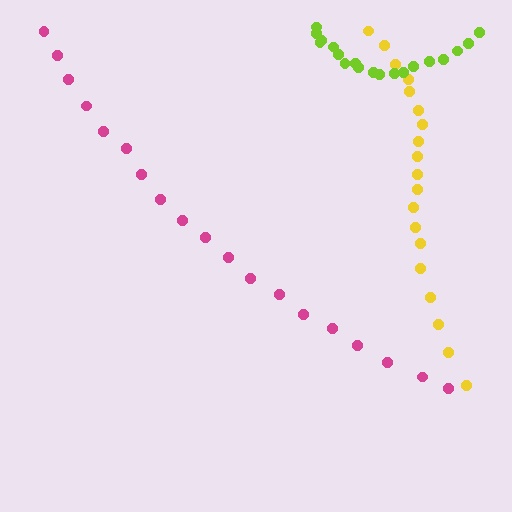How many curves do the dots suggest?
There are 3 distinct paths.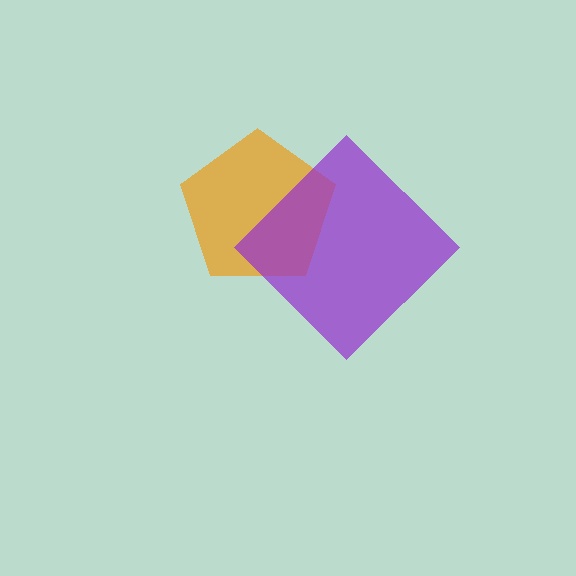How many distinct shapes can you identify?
There are 2 distinct shapes: an orange pentagon, a purple diamond.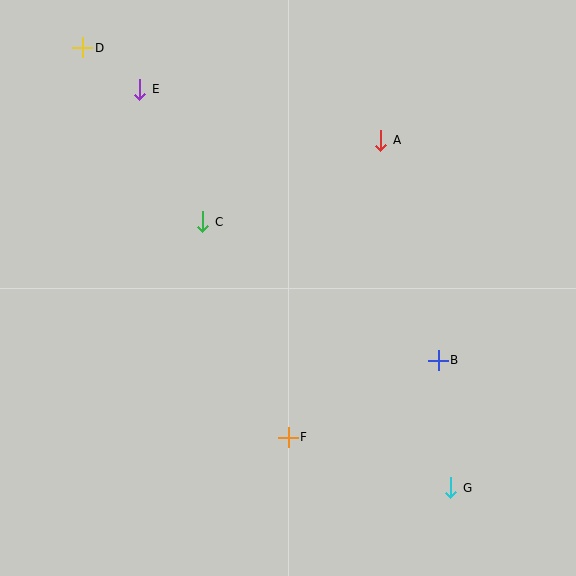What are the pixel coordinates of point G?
Point G is at (451, 488).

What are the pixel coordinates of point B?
Point B is at (438, 360).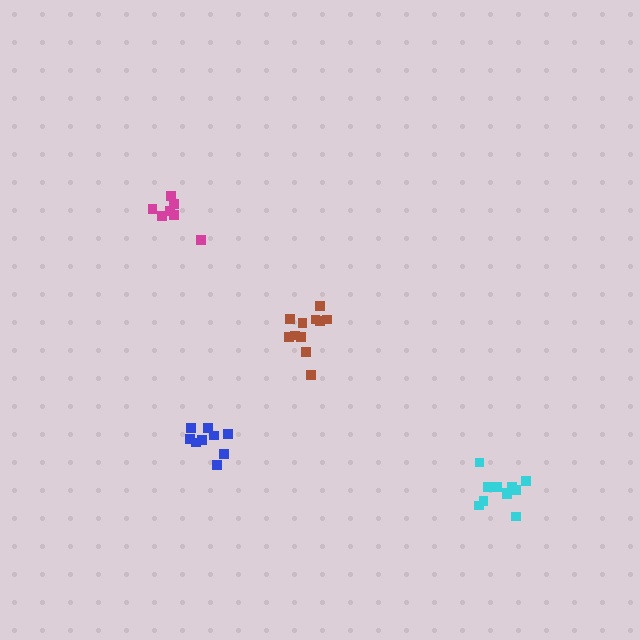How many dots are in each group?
Group 1: 7 dots, Group 2: 9 dots, Group 3: 11 dots, Group 4: 11 dots (38 total).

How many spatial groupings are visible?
There are 4 spatial groupings.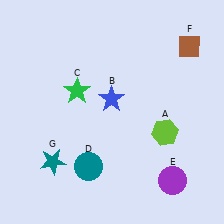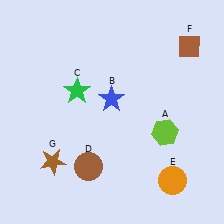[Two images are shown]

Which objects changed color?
D changed from teal to brown. E changed from purple to orange. G changed from teal to brown.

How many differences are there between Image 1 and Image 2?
There are 3 differences between the two images.